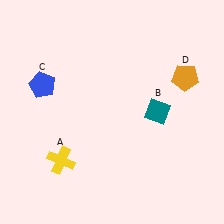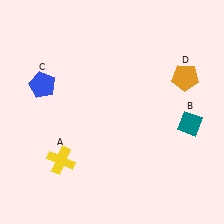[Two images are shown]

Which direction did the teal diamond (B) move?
The teal diamond (B) moved right.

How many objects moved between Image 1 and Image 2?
1 object moved between the two images.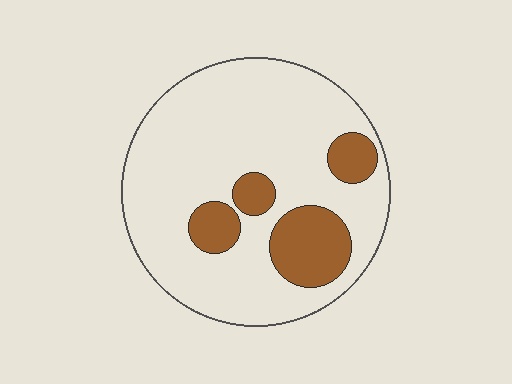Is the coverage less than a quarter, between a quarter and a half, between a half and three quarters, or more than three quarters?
Less than a quarter.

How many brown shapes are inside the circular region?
4.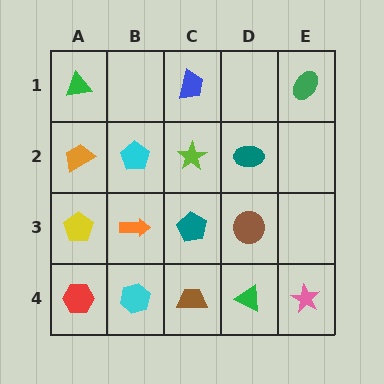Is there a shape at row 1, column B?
No, that cell is empty.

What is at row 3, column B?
An orange arrow.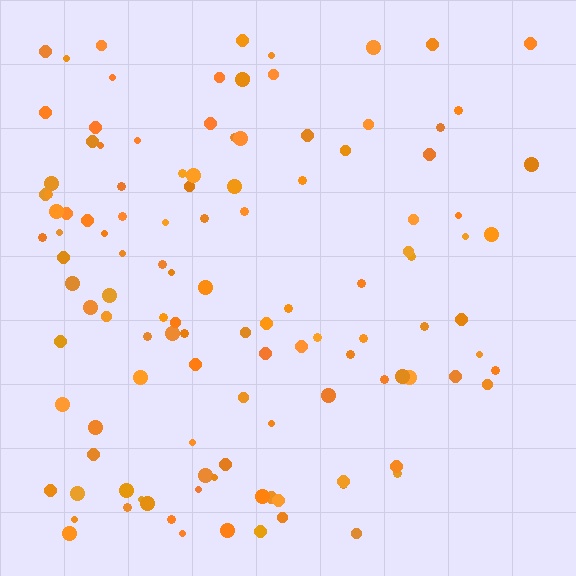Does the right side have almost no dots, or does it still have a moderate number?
Still a moderate number, just noticeably fewer than the left.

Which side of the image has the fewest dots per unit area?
The right.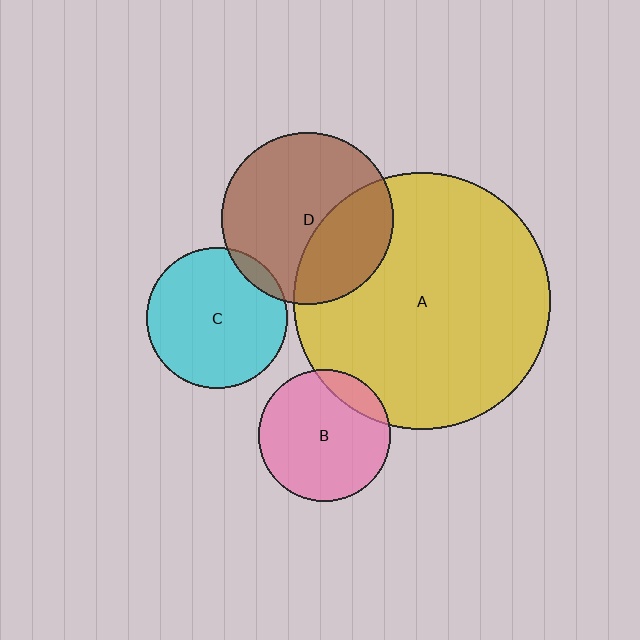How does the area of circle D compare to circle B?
Approximately 1.7 times.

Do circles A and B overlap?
Yes.